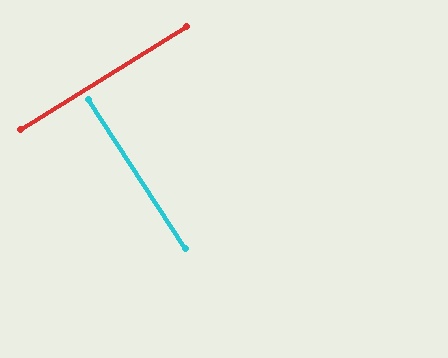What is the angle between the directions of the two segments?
Approximately 89 degrees.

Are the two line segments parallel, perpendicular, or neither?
Perpendicular — they meet at approximately 89°.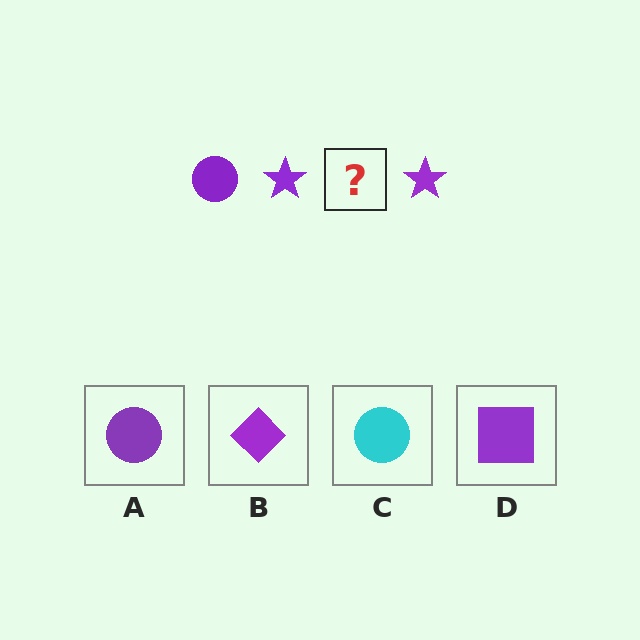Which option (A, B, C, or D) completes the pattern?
A.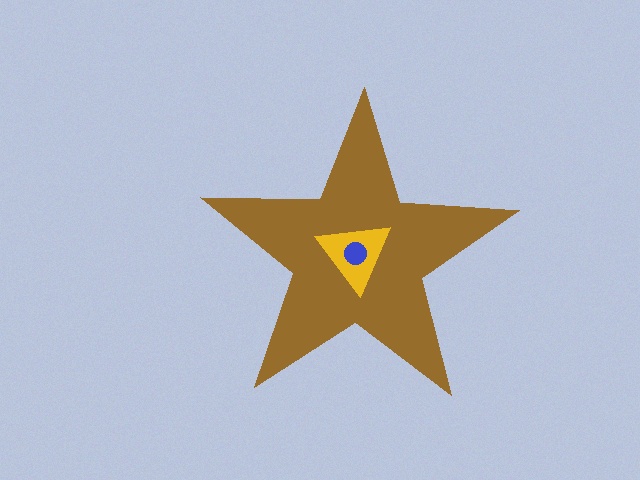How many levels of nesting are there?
3.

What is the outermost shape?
The brown star.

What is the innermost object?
The blue circle.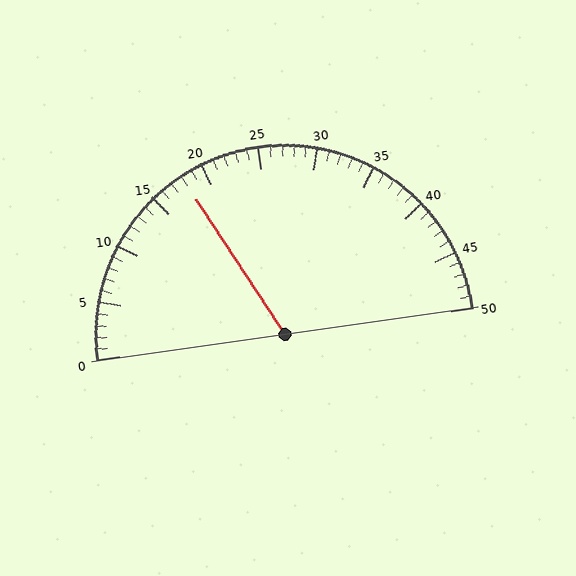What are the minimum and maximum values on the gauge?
The gauge ranges from 0 to 50.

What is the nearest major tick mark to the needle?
The nearest major tick mark is 20.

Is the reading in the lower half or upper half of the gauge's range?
The reading is in the lower half of the range (0 to 50).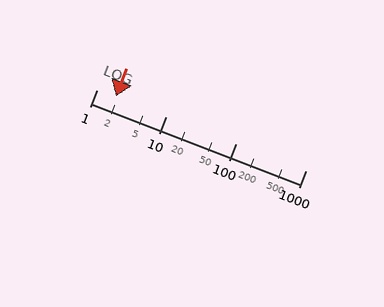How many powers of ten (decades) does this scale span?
The scale spans 3 decades, from 1 to 1000.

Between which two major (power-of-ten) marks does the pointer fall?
The pointer is between 1 and 10.